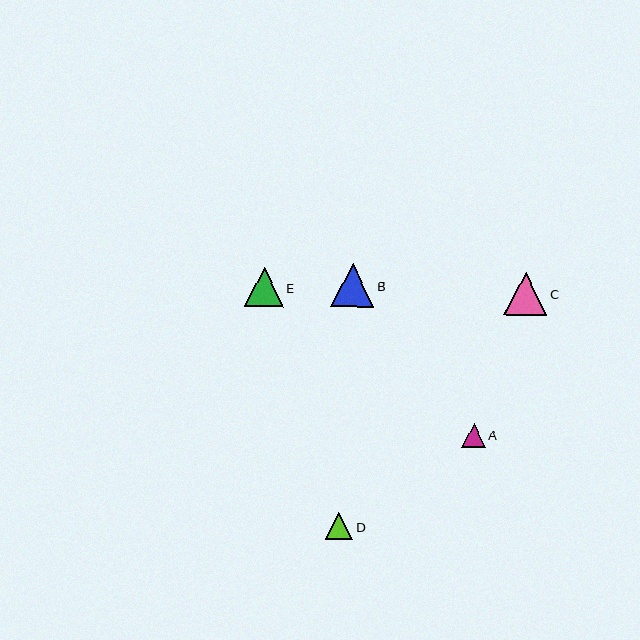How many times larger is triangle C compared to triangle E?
Triangle C is approximately 1.1 times the size of triangle E.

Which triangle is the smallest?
Triangle A is the smallest with a size of approximately 23 pixels.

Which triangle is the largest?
Triangle C is the largest with a size of approximately 43 pixels.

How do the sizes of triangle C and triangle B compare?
Triangle C and triangle B are approximately the same size.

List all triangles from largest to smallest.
From largest to smallest: C, B, E, D, A.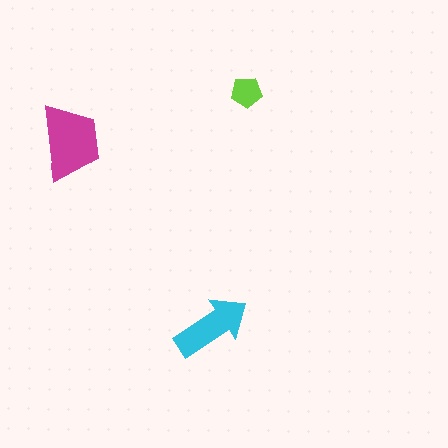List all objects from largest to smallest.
The magenta trapezoid, the cyan arrow, the lime pentagon.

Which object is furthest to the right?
The lime pentagon is rightmost.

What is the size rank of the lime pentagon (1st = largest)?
3rd.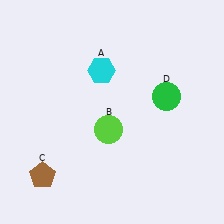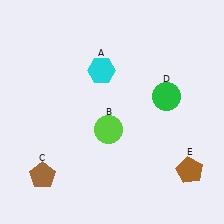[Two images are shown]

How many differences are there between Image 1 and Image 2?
There is 1 difference between the two images.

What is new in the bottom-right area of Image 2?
A brown pentagon (E) was added in the bottom-right area of Image 2.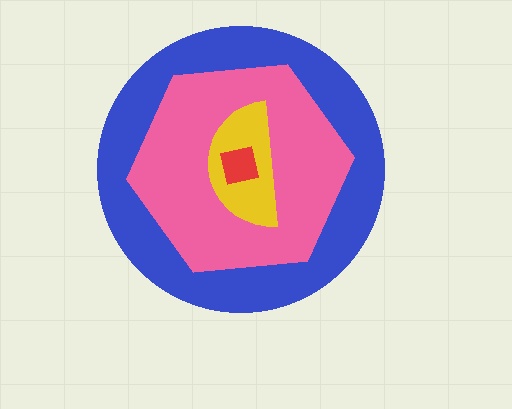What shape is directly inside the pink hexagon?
The yellow semicircle.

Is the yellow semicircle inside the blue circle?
Yes.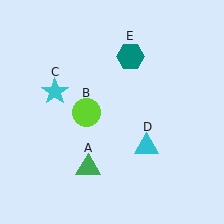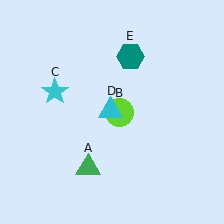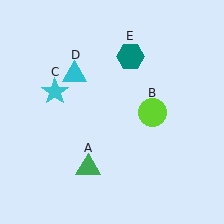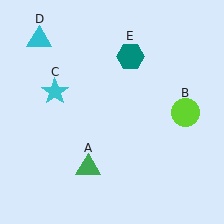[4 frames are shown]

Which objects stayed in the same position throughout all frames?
Green triangle (object A) and cyan star (object C) and teal hexagon (object E) remained stationary.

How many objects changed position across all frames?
2 objects changed position: lime circle (object B), cyan triangle (object D).